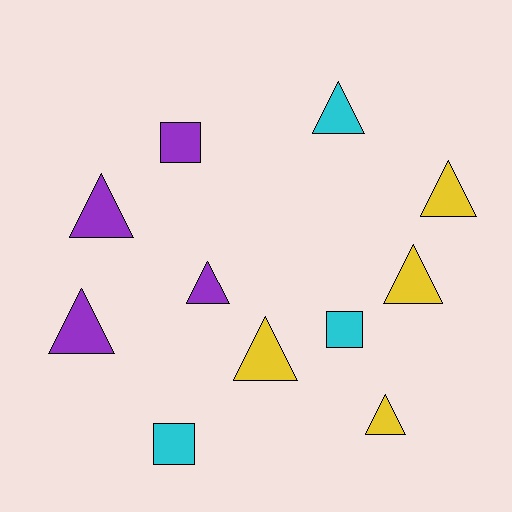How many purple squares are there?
There is 1 purple square.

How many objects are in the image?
There are 11 objects.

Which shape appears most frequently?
Triangle, with 8 objects.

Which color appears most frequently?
Purple, with 4 objects.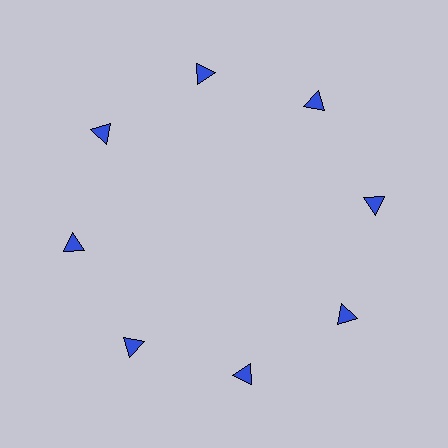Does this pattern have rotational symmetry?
Yes, this pattern has 8-fold rotational symmetry. It looks the same after rotating 45 degrees around the center.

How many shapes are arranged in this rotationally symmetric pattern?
There are 8 shapes, arranged in 8 groups of 1.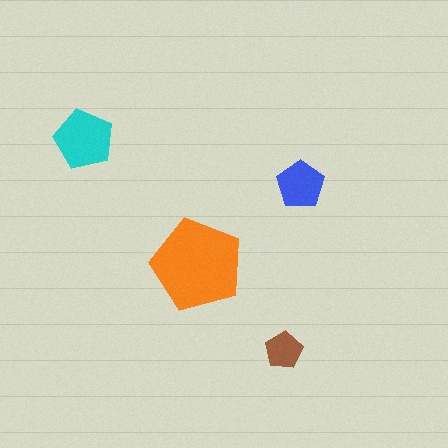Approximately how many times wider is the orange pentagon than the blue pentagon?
About 2 times wider.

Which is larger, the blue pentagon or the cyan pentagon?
The cyan one.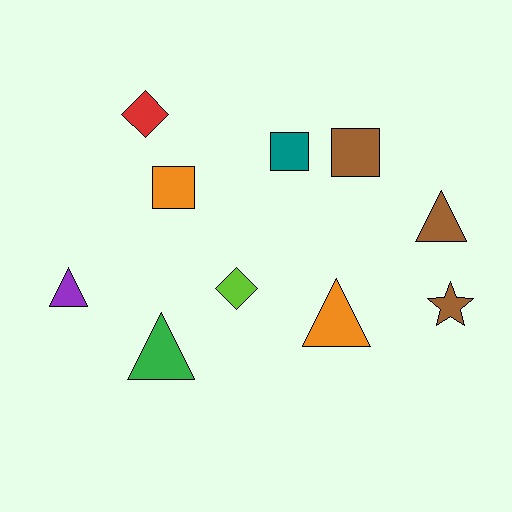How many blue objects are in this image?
There are no blue objects.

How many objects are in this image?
There are 10 objects.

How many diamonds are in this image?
There are 2 diamonds.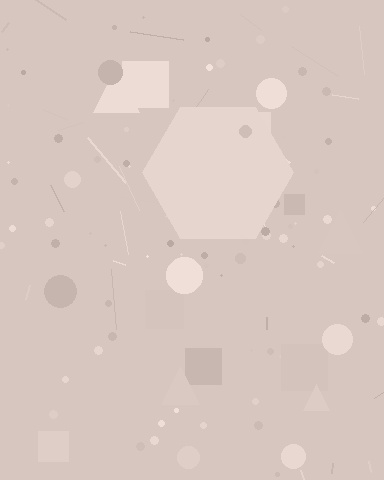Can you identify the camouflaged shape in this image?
The camouflaged shape is a hexagon.